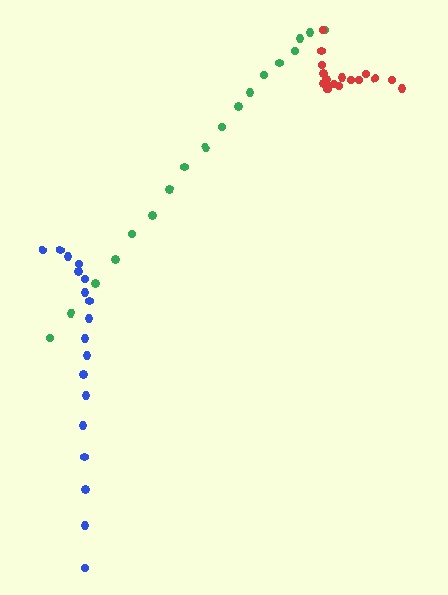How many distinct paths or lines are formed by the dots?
There are 3 distinct paths.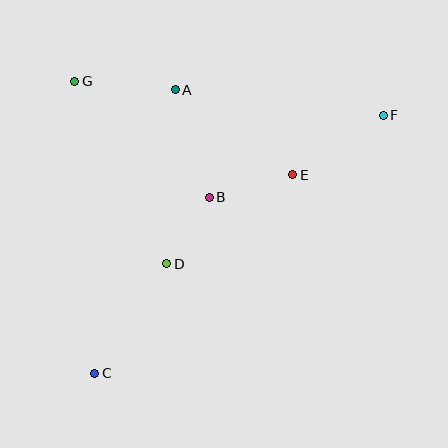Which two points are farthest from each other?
Points C and F are farthest from each other.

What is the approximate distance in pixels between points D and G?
The distance between D and G is approximately 204 pixels.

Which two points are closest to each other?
Points B and D are closest to each other.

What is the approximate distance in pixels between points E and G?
The distance between E and G is approximately 237 pixels.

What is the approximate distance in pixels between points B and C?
The distance between B and C is approximately 210 pixels.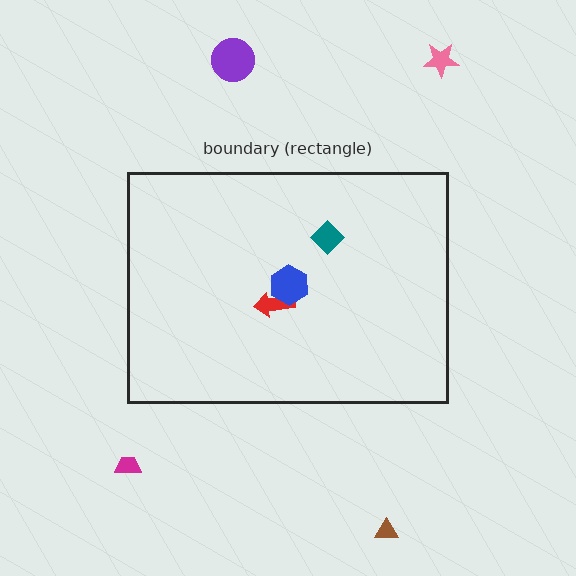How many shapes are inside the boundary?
3 inside, 4 outside.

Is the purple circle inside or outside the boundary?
Outside.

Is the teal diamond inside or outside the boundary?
Inside.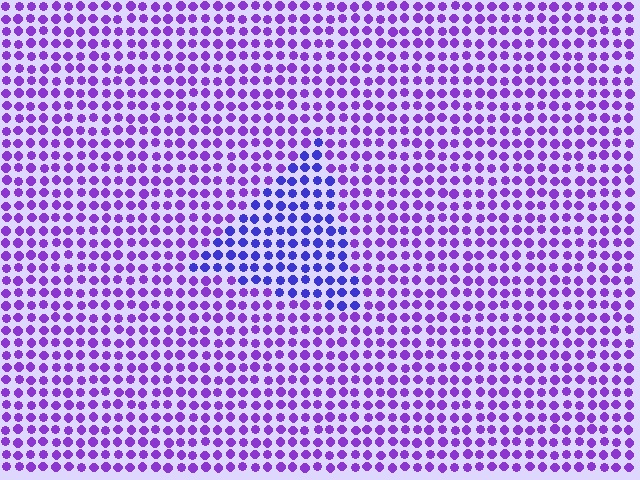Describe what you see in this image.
The image is filled with small purple elements in a uniform arrangement. A triangle-shaped region is visible where the elements are tinted to a slightly different hue, forming a subtle color boundary.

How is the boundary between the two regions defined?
The boundary is defined purely by a slight shift in hue (about 31 degrees). Spacing, size, and orientation are identical on both sides.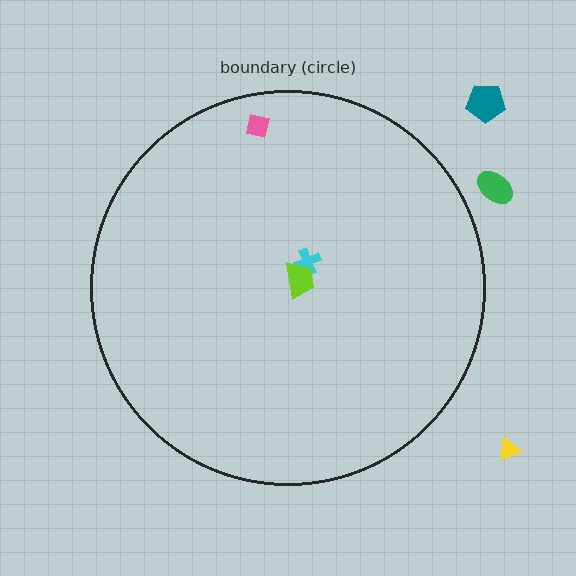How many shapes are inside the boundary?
3 inside, 3 outside.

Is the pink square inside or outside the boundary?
Inside.